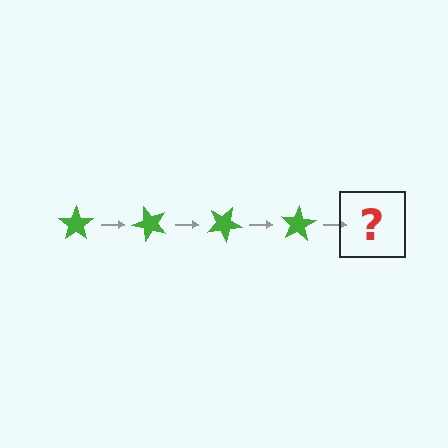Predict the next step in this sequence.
The next step is a green star rotated 200 degrees.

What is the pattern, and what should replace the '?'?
The pattern is that the star rotates 50 degrees each step. The '?' should be a green star rotated 200 degrees.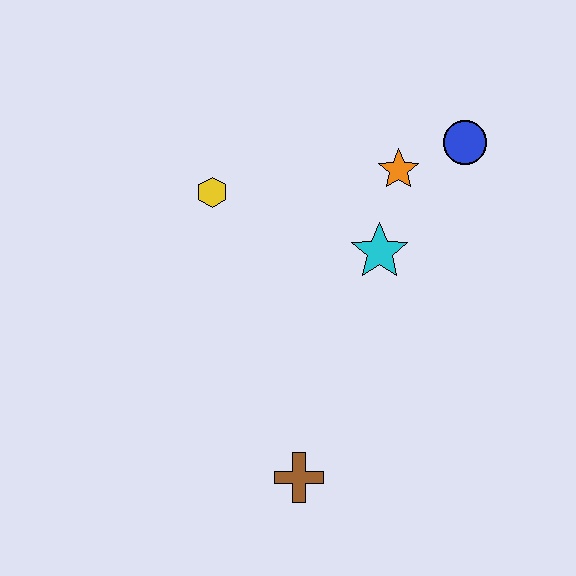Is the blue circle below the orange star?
No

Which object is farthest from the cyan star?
The brown cross is farthest from the cyan star.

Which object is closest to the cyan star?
The orange star is closest to the cyan star.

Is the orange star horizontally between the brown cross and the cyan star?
No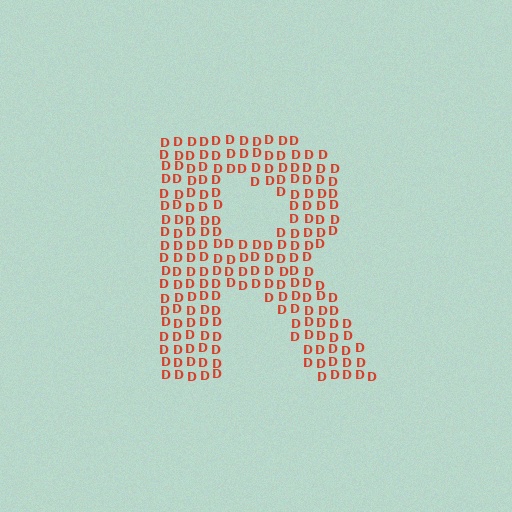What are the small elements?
The small elements are letter D's.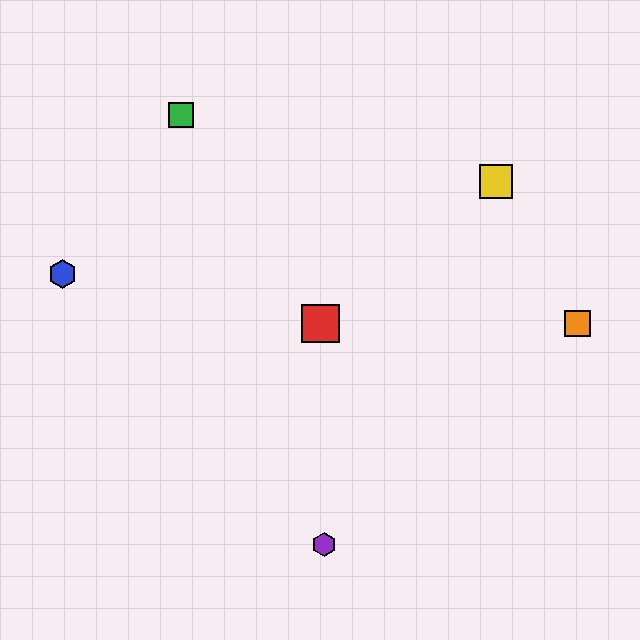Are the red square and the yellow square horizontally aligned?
No, the red square is at y≈324 and the yellow square is at y≈182.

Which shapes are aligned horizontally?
The red square, the orange square are aligned horizontally.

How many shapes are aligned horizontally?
2 shapes (the red square, the orange square) are aligned horizontally.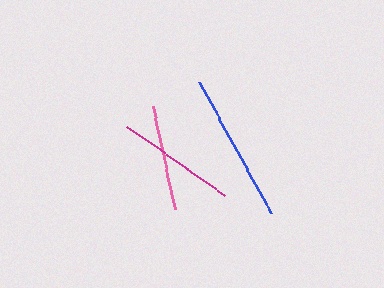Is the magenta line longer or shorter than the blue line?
The blue line is longer than the magenta line.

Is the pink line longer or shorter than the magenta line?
The magenta line is longer than the pink line.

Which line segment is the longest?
The blue line is the longest at approximately 149 pixels.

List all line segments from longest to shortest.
From longest to shortest: blue, magenta, pink.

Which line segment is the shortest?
The pink line is the shortest at approximately 105 pixels.